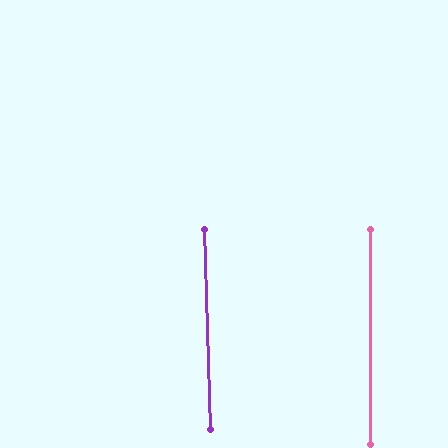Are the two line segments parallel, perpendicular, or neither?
Parallel — their directions differ by only 1.9°.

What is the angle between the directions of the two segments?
Approximately 2 degrees.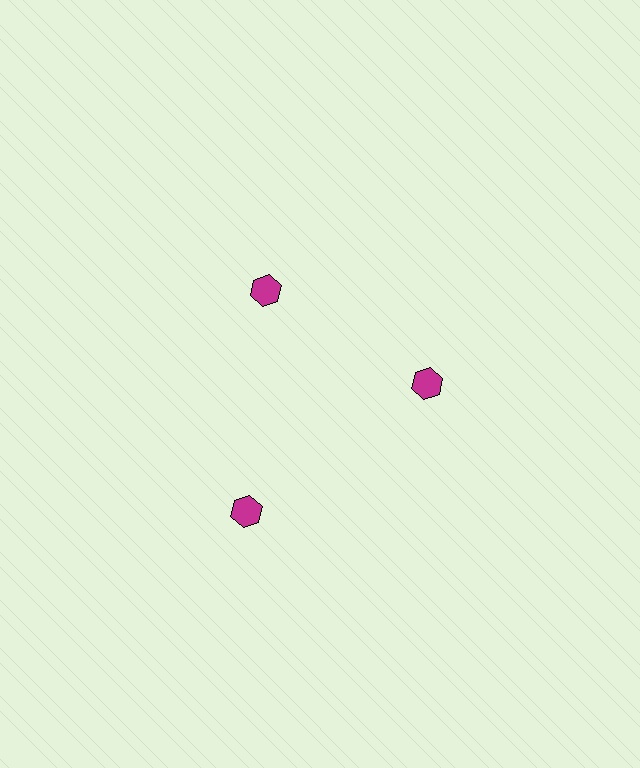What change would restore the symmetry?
The symmetry would be restored by moving it inward, back onto the ring so that all 3 hexagons sit at equal angles and equal distance from the center.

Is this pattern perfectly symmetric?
No. The 3 magenta hexagons are arranged in a ring, but one element near the 7 o'clock position is pushed outward from the center, breaking the 3-fold rotational symmetry.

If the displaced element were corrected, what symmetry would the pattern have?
It would have 3-fold rotational symmetry — the pattern would map onto itself every 120 degrees.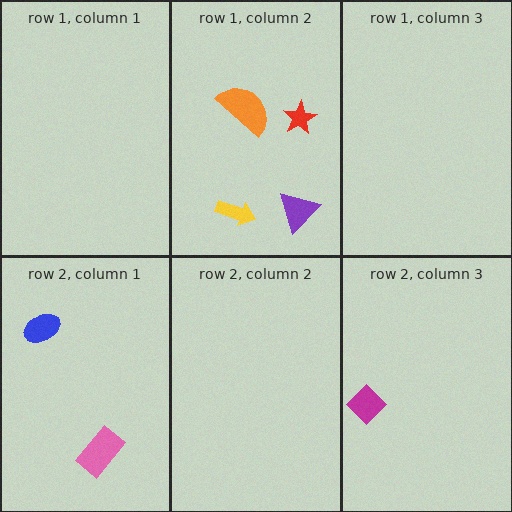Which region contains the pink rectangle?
The row 2, column 1 region.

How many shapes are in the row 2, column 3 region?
1.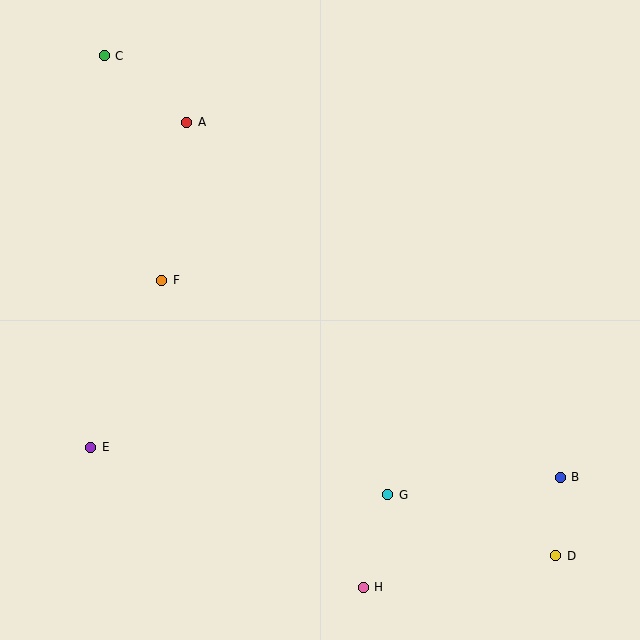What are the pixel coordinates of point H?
Point H is at (363, 587).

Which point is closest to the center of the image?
Point F at (162, 280) is closest to the center.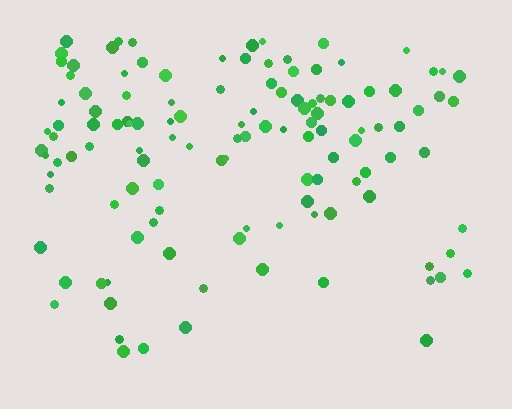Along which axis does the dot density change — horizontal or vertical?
Vertical.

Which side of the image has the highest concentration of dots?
The top.